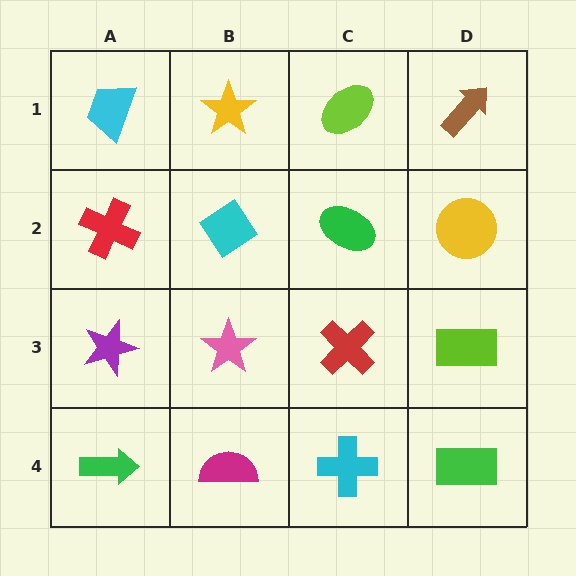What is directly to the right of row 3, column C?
A lime rectangle.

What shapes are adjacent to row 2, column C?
A lime ellipse (row 1, column C), a red cross (row 3, column C), a cyan diamond (row 2, column B), a yellow circle (row 2, column D).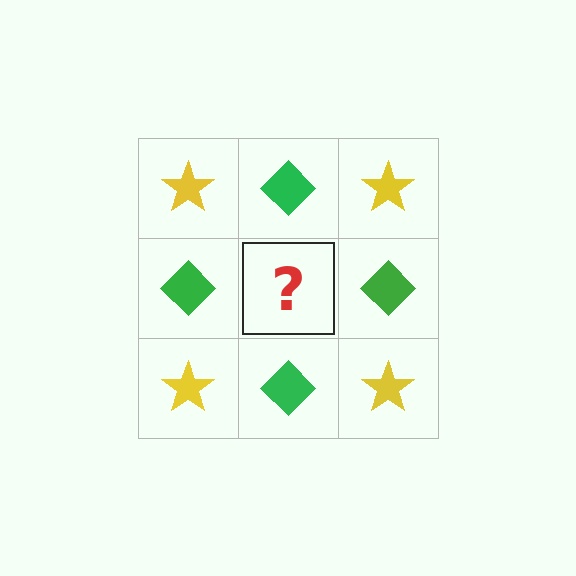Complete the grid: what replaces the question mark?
The question mark should be replaced with a yellow star.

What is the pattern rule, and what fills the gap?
The rule is that it alternates yellow star and green diamond in a checkerboard pattern. The gap should be filled with a yellow star.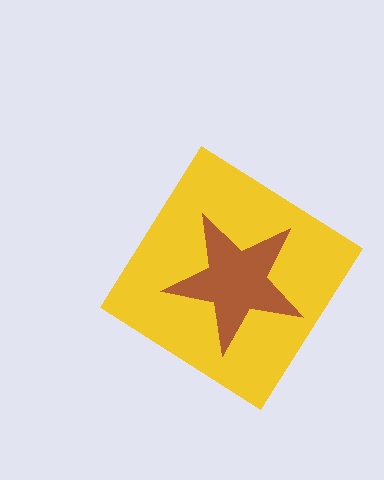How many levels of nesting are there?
2.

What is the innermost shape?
The brown star.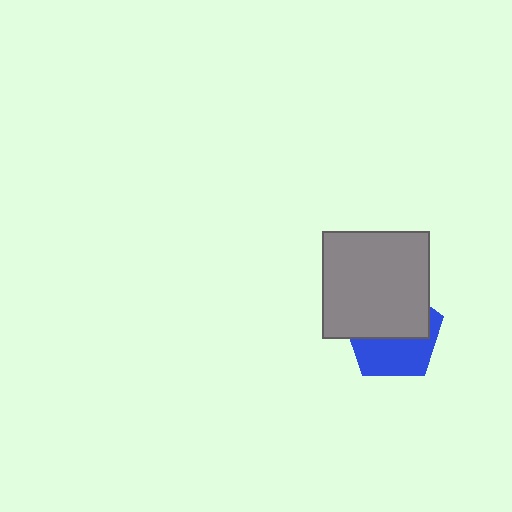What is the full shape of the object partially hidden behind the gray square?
The partially hidden object is a blue pentagon.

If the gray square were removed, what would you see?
You would see the complete blue pentagon.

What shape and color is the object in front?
The object in front is a gray square.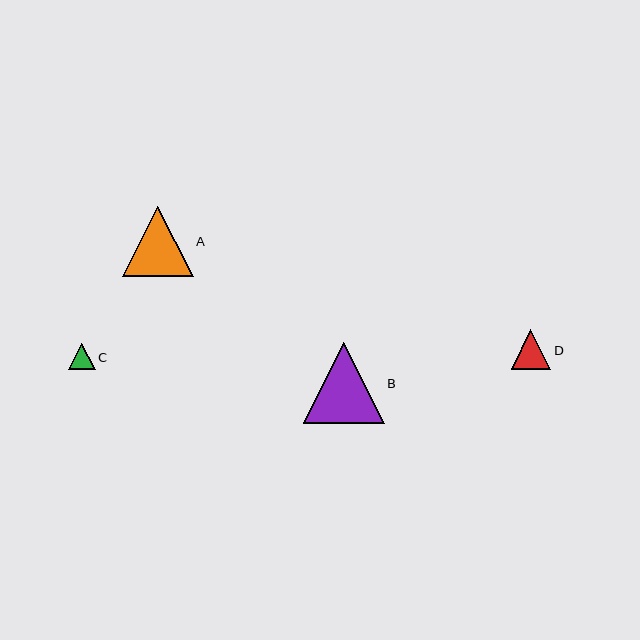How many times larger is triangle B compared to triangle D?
Triangle B is approximately 2.1 times the size of triangle D.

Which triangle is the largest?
Triangle B is the largest with a size of approximately 81 pixels.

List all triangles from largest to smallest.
From largest to smallest: B, A, D, C.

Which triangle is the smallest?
Triangle C is the smallest with a size of approximately 27 pixels.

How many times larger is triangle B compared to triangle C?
Triangle B is approximately 3.1 times the size of triangle C.